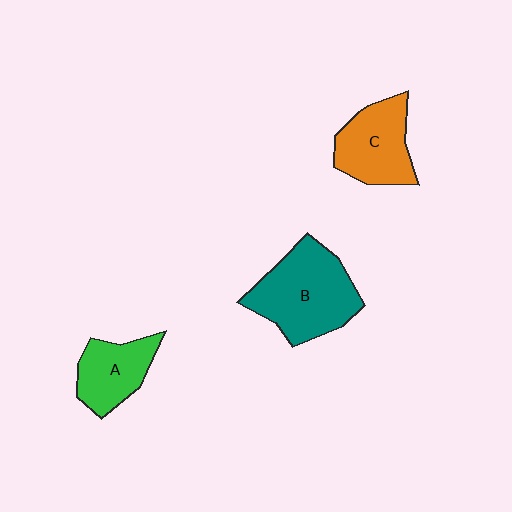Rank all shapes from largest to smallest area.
From largest to smallest: B (teal), C (orange), A (green).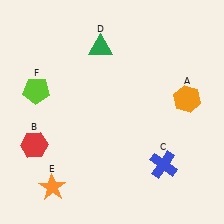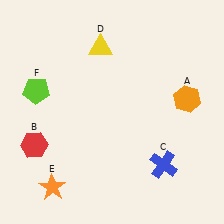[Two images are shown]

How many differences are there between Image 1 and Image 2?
There is 1 difference between the two images.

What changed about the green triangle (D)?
In Image 1, D is green. In Image 2, it changed to yellow.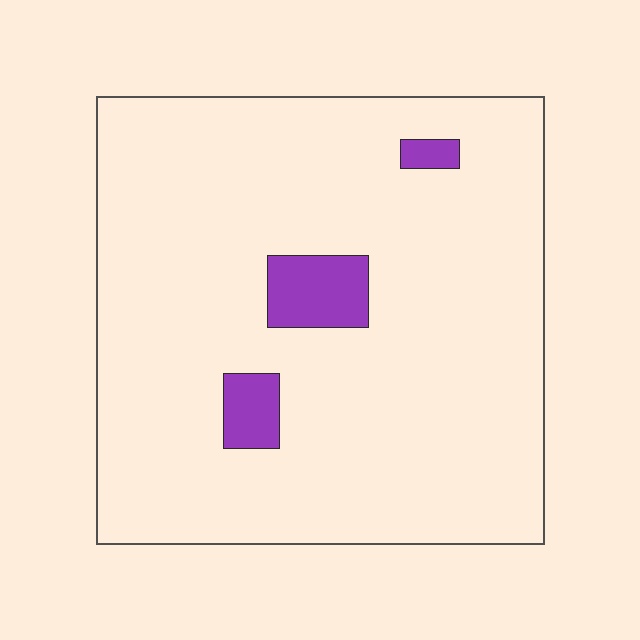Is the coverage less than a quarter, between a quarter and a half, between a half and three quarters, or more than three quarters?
Less than a quarter.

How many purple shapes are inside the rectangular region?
3.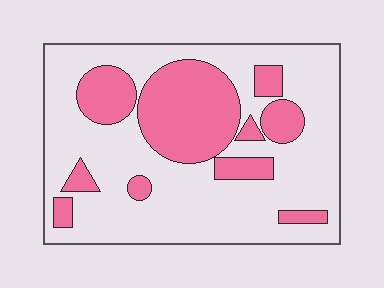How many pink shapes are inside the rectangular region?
10.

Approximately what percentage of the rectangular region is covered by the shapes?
Approximately 30%.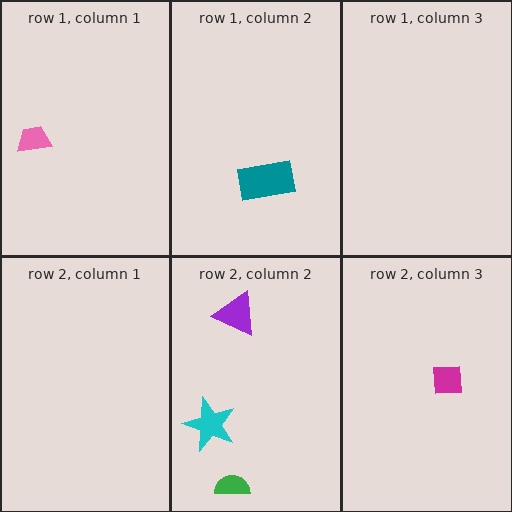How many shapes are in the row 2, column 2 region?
3.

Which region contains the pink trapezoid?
The row 1, column 1 region.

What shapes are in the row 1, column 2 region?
The teal rectangle.